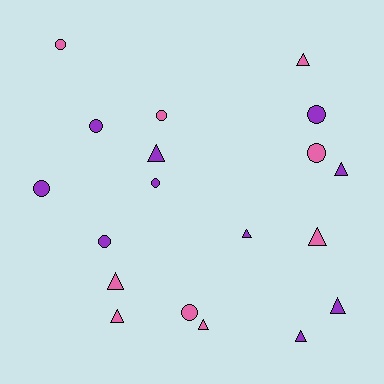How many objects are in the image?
There are 19 objects.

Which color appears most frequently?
Purple, with 10 objects.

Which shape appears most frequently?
Triangle, with 10 objects.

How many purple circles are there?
There are 5 purple circles.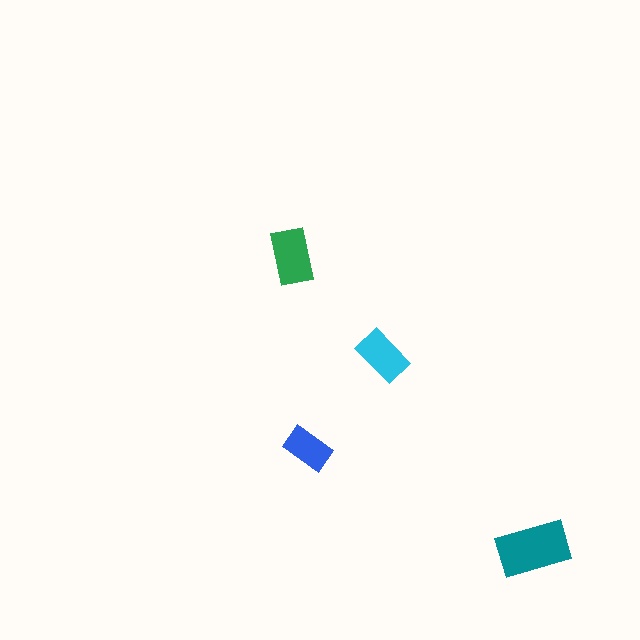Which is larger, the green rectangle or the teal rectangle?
The teal one.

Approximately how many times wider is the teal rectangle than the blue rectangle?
About 1.5 times wider.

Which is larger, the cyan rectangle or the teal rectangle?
The teal one.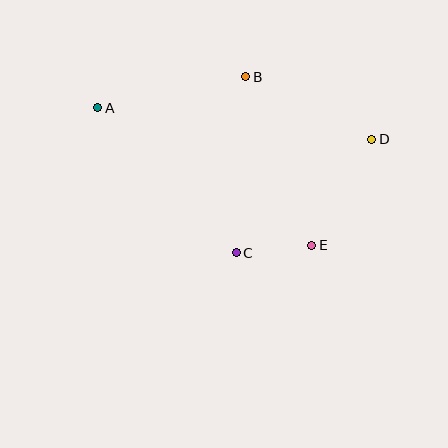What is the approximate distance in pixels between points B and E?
The distance between B and E is approximately 181 pixels.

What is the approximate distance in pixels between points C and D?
The distance between C and D is approximately 176 pixels.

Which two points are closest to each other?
Points C and E are closest to each other.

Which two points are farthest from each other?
Points A and D are farthest from each other.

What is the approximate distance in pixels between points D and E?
The distance between D and E is approximately 121 pixels.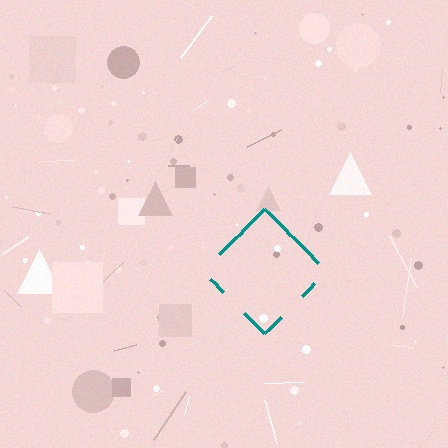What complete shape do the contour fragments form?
The contour fragments form a diamond.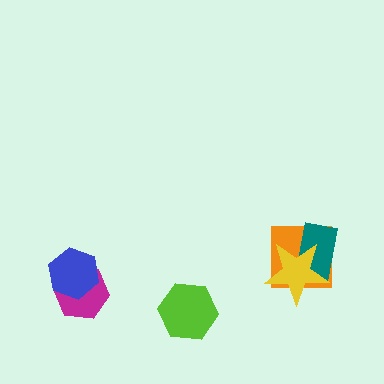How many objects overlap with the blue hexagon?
1 object overlaps with the blue hexagon.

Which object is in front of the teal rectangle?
The yellow star is in front of the teal rectangle.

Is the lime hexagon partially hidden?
No, no other shape covers it.